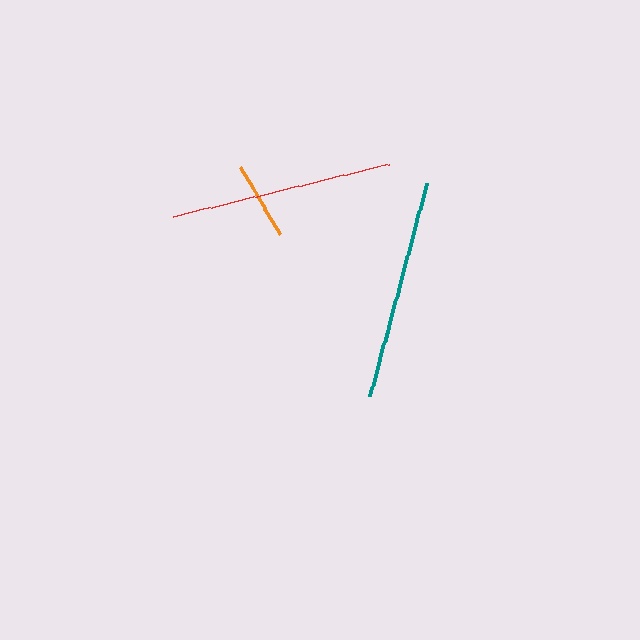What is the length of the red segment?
The red segment is approximately 221 pixels long.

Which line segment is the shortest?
The orange line is the shortest at approximately 78 pixels.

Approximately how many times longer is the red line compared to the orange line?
The red line is approximately 2.9 times the length of the orange line.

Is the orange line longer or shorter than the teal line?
The teal line is longer than the orange line.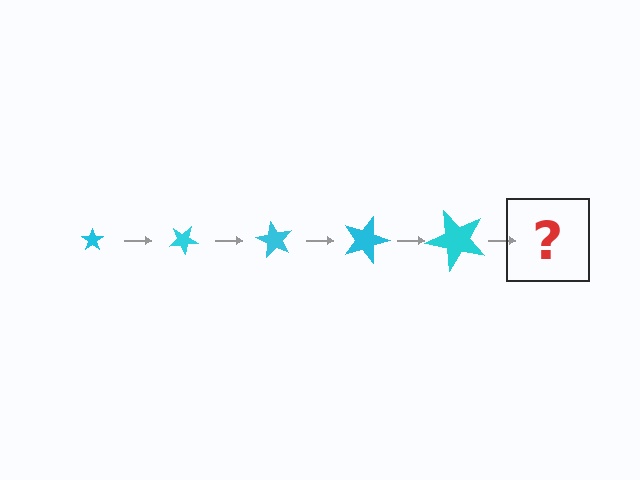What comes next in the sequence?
The next element should be a star, larger than the previous one and rotated 150 degrees from the start.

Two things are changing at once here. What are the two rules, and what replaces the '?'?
The two rules are that the star grows larger each step and it rotates 30 degrees each step. The '?' should be a star, larger than the previous one and rotated 150 degrees from the start.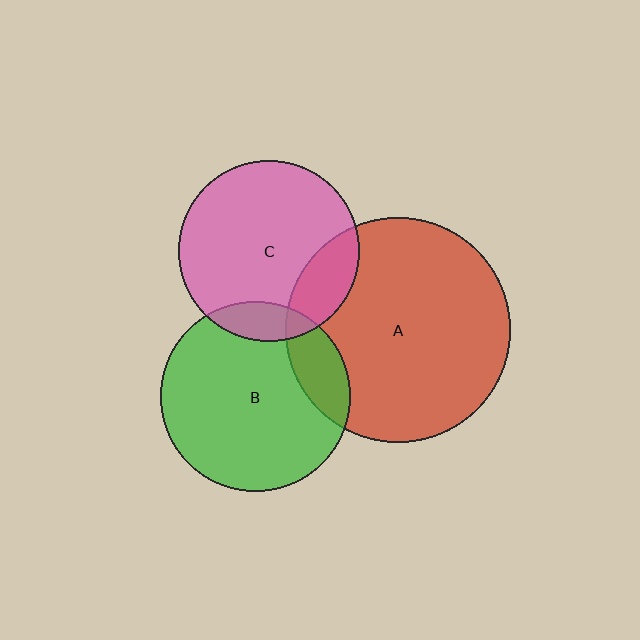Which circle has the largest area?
Circle A (red).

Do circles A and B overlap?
Yes.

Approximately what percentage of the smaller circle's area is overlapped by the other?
Approximately 15%.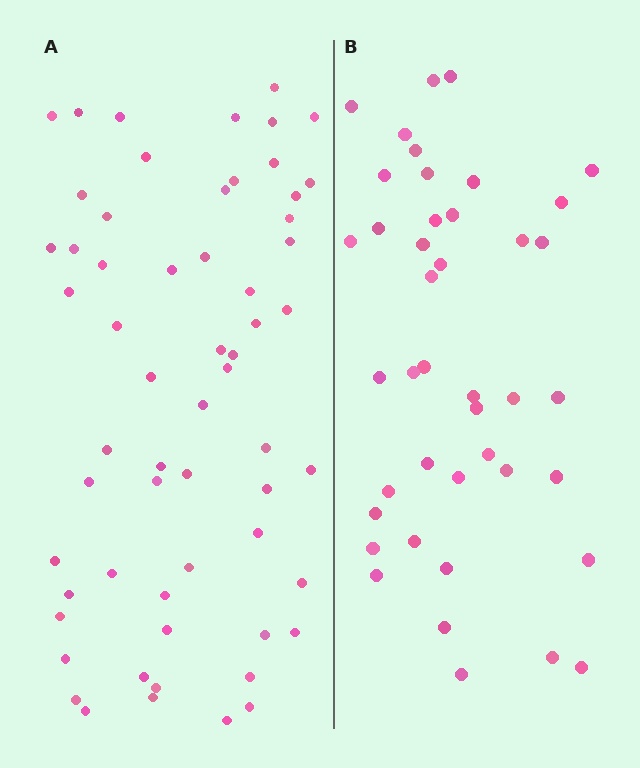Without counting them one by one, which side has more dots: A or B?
Region A (the left region) has more dots.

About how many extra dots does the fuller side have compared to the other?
Region A has approximately 20 more dots than region B.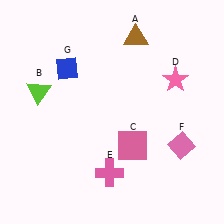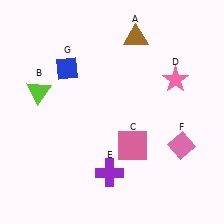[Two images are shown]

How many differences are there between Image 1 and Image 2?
There is 1 difference between the two images.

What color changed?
The cross (E) changed from pink in Image 1 to purple in Image 2.